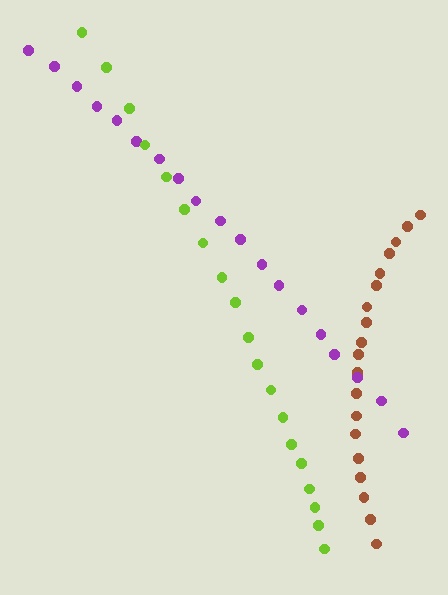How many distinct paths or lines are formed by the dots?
There are 3 distinct paths.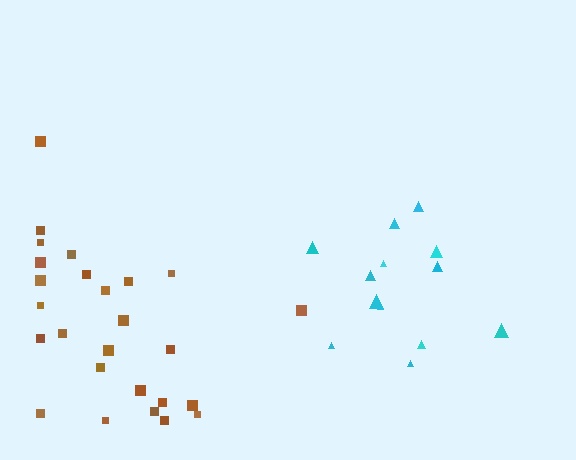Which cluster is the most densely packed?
Brown.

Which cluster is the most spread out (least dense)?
Cyan.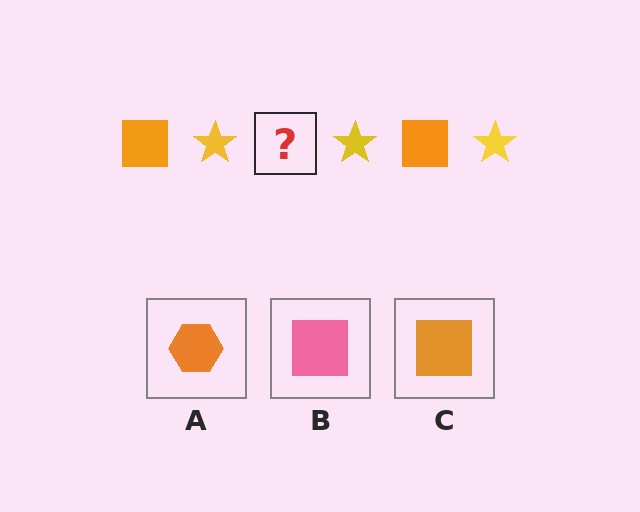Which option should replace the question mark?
Option C.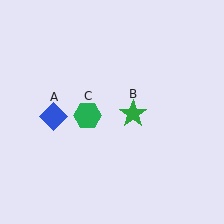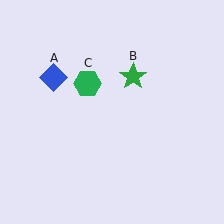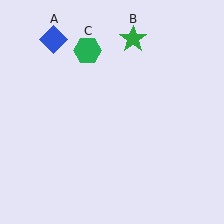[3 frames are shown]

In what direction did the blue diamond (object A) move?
The blue diamond (object A) moved up.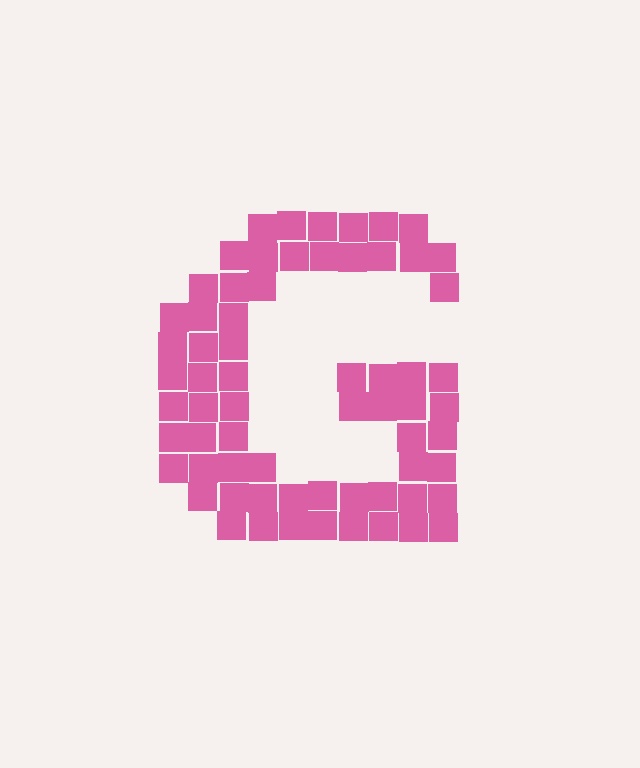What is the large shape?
The large shape is the letter G.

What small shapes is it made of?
It is made of small squares.